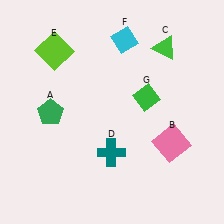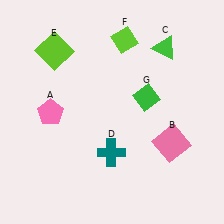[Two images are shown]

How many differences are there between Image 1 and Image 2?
There are 2 differences between the two images.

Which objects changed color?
A changed from green to pink. F changed from cyan to lime.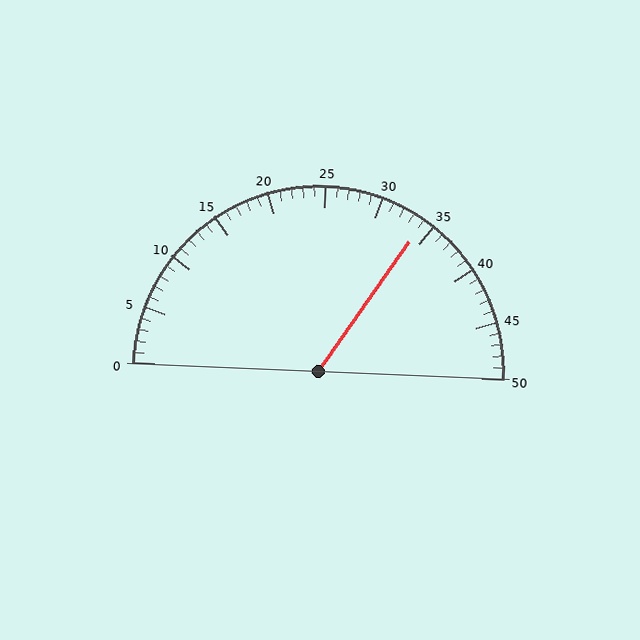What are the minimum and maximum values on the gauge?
The gauge ranges from 0 to 50.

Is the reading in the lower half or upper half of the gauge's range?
The reading is in the upper half of the range (0 to 50).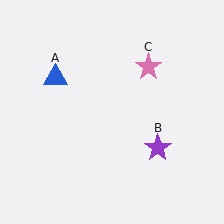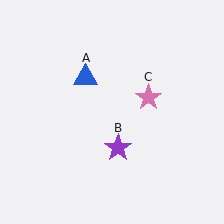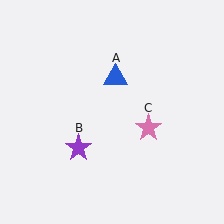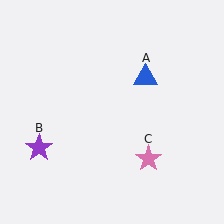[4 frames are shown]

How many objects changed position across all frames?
3 objects changed position: blue triangle (object A), purple star (object B), pink star (object C).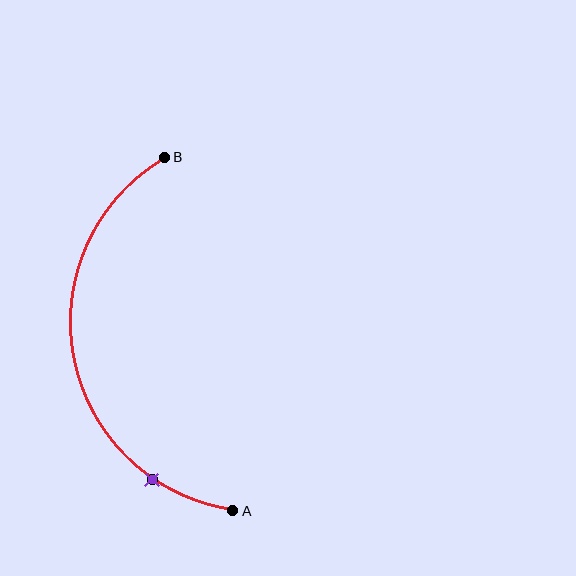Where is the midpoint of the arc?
The arc midpoint is the point on the curve farthest from the straight line joining A and B. It sits to the left of that line.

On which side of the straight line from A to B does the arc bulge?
The arc bulges to the left of the straight line connecting A and B.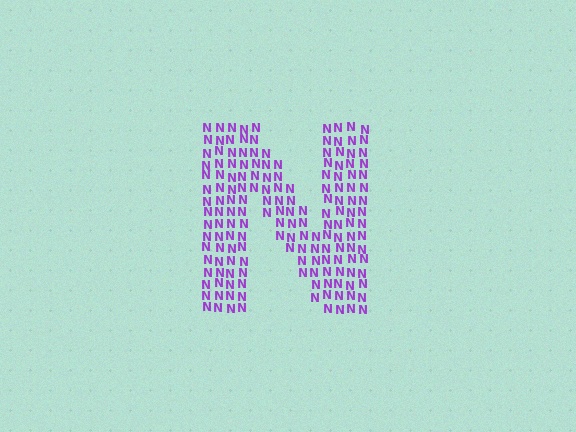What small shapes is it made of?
It is made of small letter N's.